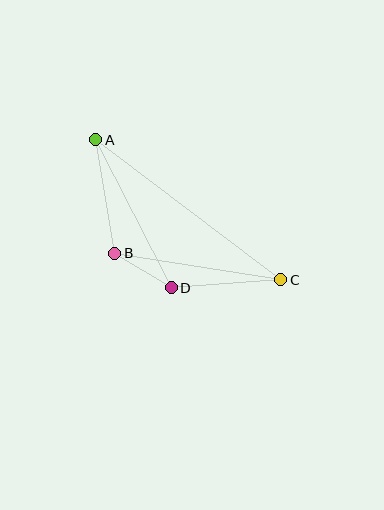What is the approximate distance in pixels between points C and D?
The distance between C and D is approximately 110 pixels.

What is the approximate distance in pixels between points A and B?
The distance between A and B is approximately 115 pixels.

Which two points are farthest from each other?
Points A and C are farthest from each other.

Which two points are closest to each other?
Points B and D are closest to each other.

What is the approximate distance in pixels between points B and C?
The distance between B and C is approximately 168 pixels.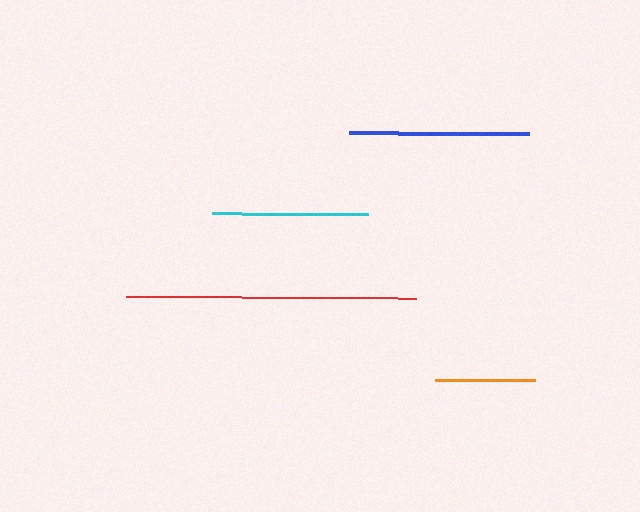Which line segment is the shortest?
The orange line is the shortest at approximately 99 pixels.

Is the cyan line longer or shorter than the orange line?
The cyan line is longer than the orange line.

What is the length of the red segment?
The red segment is approximately 290 pixels long.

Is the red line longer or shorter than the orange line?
The red line is longer than the orange line.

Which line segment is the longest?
The red line is the longest at approximately 290 pixels.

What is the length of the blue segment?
The blue segment is approximately 181 pixels long.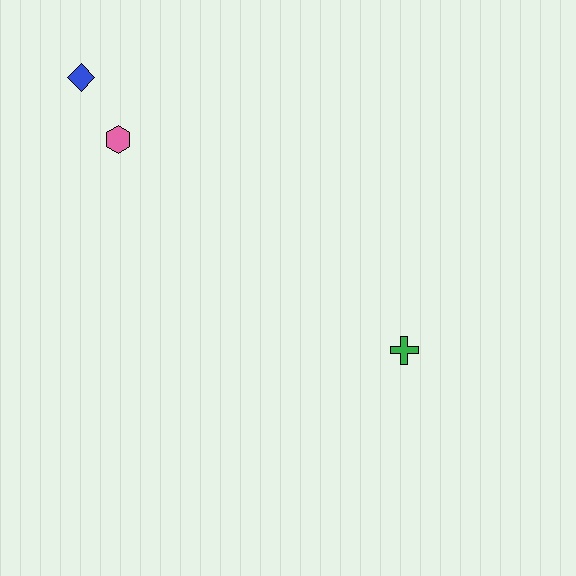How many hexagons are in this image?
There is 1 hexagon.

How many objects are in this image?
There are 3 objects.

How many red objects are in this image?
There are no red objects.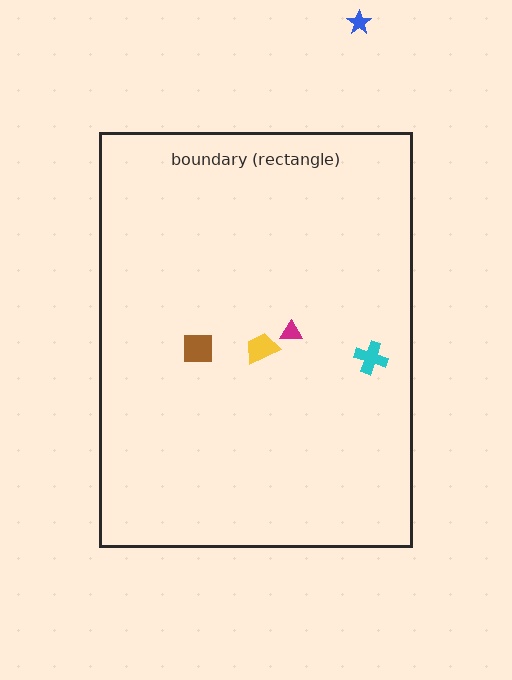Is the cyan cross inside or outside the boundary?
Inside.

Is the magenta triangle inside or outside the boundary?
Inside.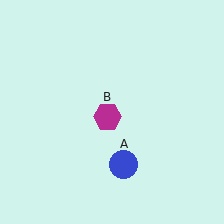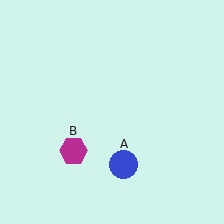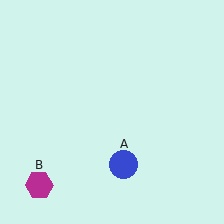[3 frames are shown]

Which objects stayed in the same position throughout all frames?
Blue circle (object A) remained stationary.